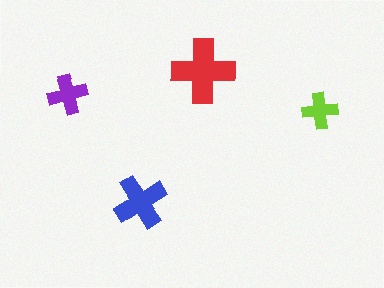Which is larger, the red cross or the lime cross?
The red one.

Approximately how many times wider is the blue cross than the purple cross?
About 1.5 times wider.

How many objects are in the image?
There are 4 objects in the image.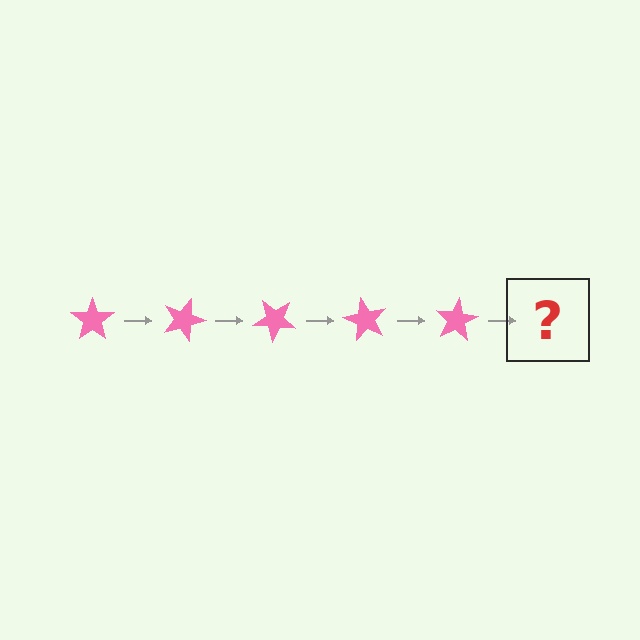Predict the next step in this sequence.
The next step is a pink star rotated 100 degrees.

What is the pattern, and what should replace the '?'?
The pattern is that the star rotates 20 degrees each step. The '?' should be a pink star rotated 100 degrees.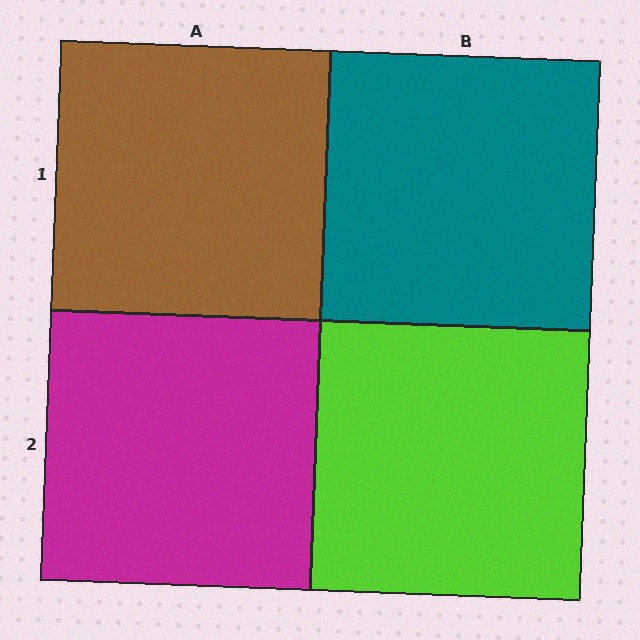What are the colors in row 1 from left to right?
Brown, teal.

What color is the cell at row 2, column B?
Lime.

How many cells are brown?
1 cell is brown.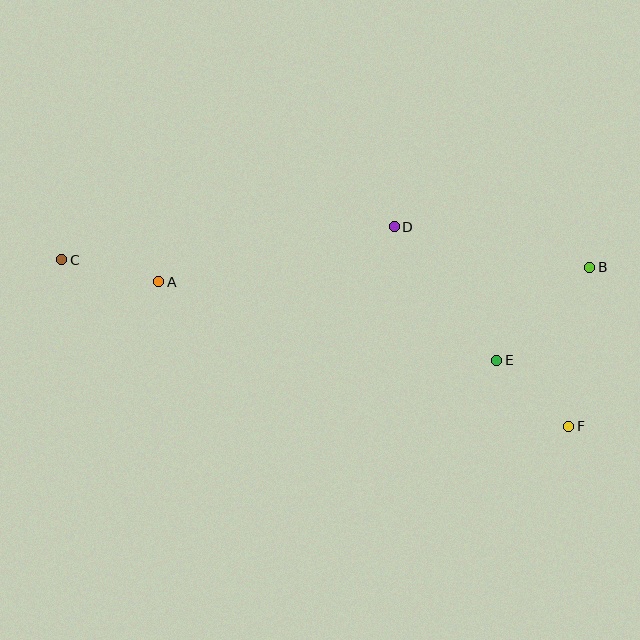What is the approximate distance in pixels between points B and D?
The distance between B and D is approximately 200 pixels.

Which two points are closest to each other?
Points E and F are closest to each other.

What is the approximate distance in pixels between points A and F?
The distance between A and F is approximately 434 pixels.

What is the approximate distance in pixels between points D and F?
The distance between D and F is approximately 265 pixels.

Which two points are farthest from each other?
Points C and F are farthest from each other.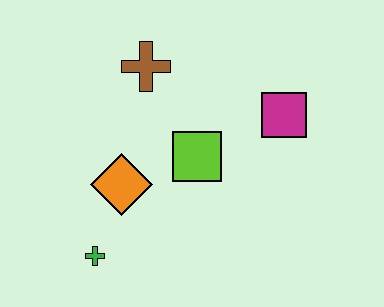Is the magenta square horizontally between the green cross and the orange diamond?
No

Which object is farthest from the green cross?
The magenta square is farthest from the green cross.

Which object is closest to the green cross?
The orange diamond is closest to the green cross.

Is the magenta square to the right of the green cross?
Yes